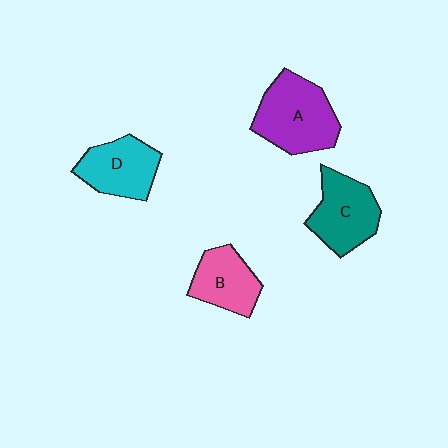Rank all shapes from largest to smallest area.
From largest to smallest: A (purple), C (teal), D (cyan), B (pink).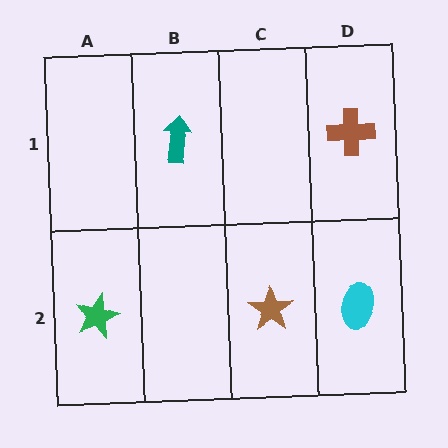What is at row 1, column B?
A teal arrow.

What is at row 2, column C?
A brown star.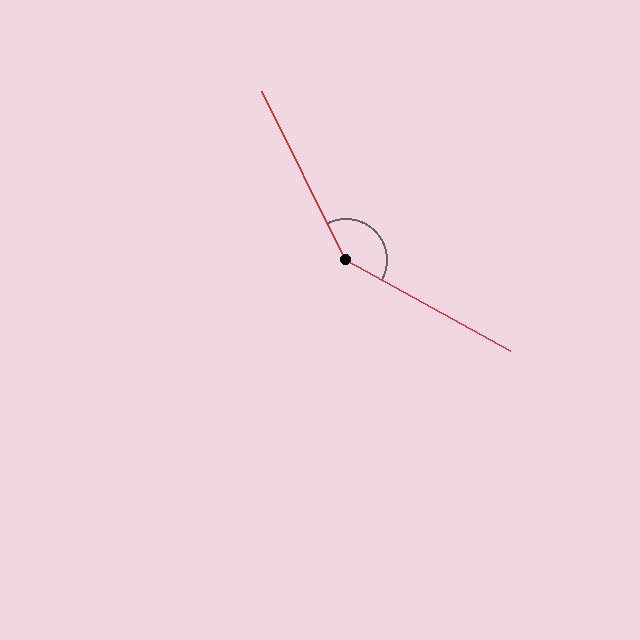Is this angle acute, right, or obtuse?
It is obtuse.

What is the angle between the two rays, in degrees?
Approximately 145 degrees.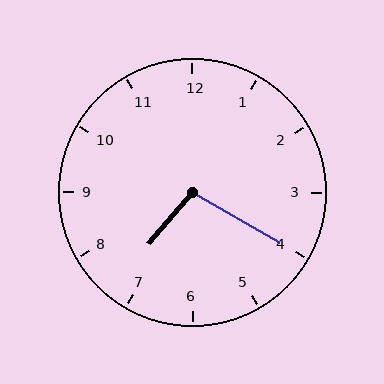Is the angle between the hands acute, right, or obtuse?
It is obtuse.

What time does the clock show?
7:20.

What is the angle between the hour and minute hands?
Approximately 100 degrees.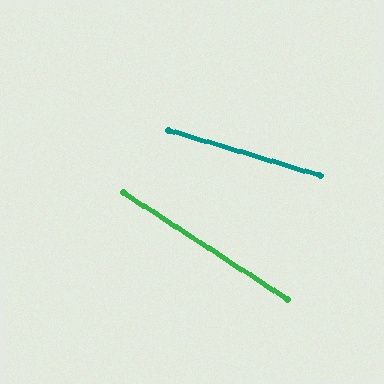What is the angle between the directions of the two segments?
Approximately 16 degrees.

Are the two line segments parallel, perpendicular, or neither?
Neither parallel nor perpendicular — they differ by about 16°.